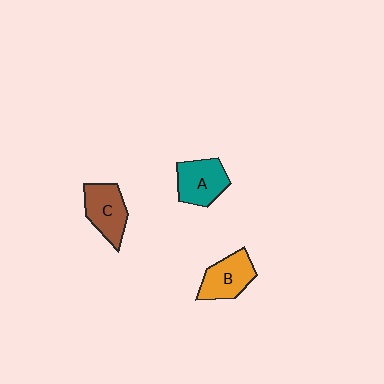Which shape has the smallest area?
Shape B (orange).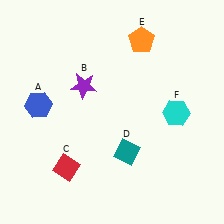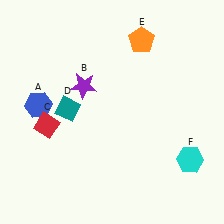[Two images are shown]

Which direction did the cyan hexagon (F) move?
The cyan hexagon (F) moved down.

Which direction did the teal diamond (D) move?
The teal diamond (D) moved left.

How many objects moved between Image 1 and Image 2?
3 objects moved between the two images.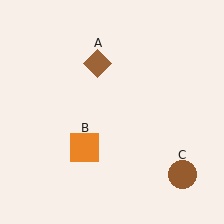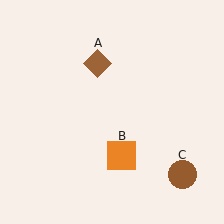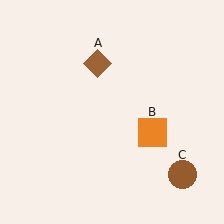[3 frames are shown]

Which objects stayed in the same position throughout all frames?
Brown diamond (object A) and brown circle (object C) remained stationary.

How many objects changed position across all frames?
1 object changed position: orange square (object B).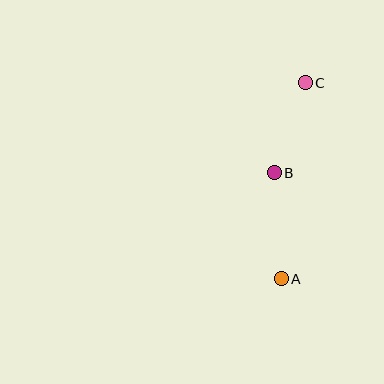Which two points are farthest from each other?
Points A and C are farthest from each other.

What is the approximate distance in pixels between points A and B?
The distance between A and B is approximately 106 pixels.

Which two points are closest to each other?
Points B and C are closest to each other.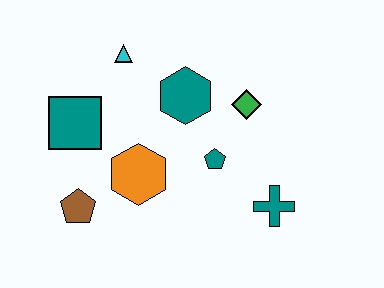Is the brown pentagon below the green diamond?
Yes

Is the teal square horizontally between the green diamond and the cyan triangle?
No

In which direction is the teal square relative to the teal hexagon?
The teal square is to the left of the teal hexagon.